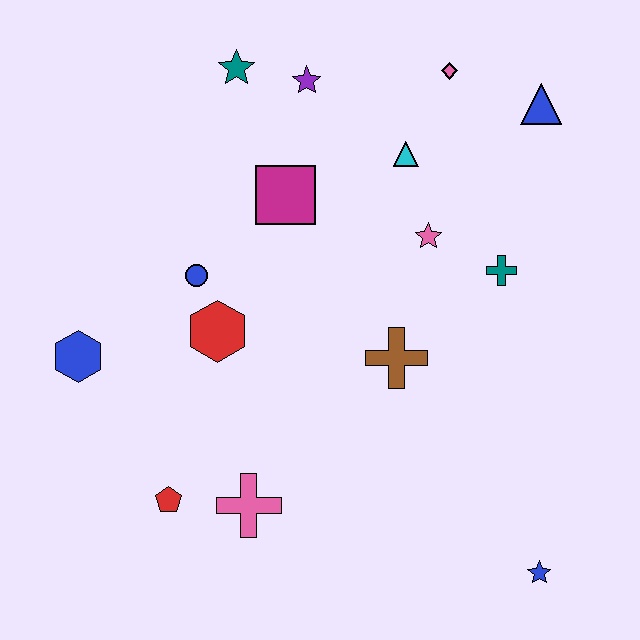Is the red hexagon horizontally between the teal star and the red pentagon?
Yes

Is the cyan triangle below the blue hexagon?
No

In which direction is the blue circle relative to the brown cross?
The blue circle is to the left of the brown cross.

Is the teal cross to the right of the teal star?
Yes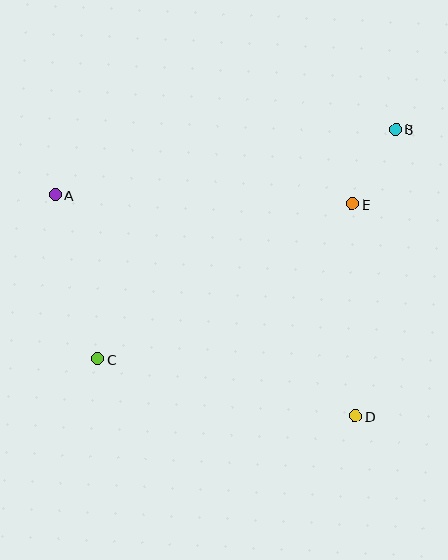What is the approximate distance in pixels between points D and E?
The distance between D and E is approximately 213 pixels.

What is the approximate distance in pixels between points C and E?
The distance between C and E is approximately 299 pixels.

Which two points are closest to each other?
Points B and E are closest to each other.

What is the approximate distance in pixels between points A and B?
The distance between A and B is approximately 347 pixels.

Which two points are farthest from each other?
Points B and C are farthest from each other.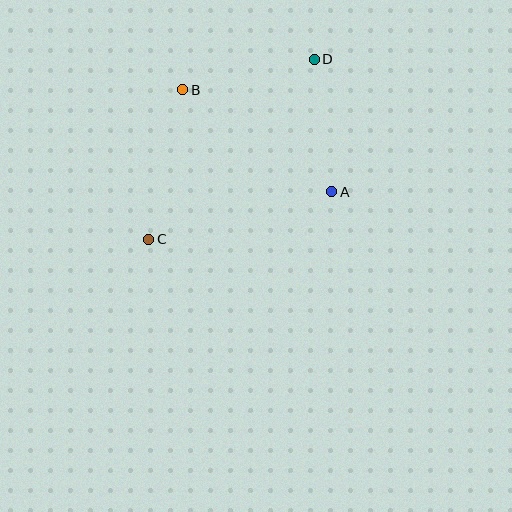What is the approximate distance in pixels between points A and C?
The distance between A and C is approximately 189 pixels.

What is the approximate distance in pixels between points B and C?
The distance between B and C is approximately 153 pixels.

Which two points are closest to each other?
Points A and D are closest to each other.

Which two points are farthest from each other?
Points C and D are farthest from each other.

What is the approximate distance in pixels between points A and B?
The distance between A and B is approximately 181 pixels.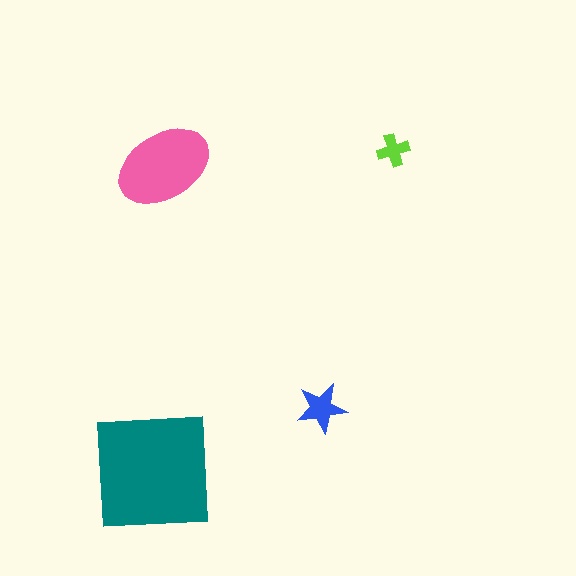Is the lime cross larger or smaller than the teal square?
Smaller.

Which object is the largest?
The teal square.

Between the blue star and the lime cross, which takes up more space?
The blue star.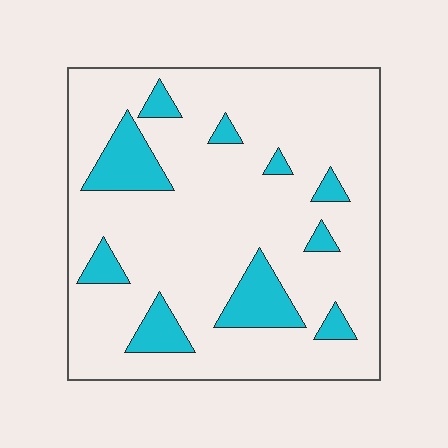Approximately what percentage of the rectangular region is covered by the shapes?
Approximately 15%.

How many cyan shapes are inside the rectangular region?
10.